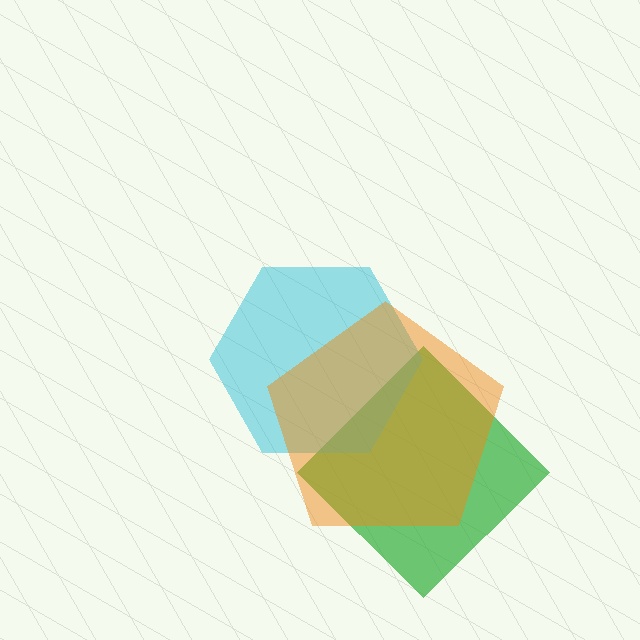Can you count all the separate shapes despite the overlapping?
Yes, there are 3 separate shapes.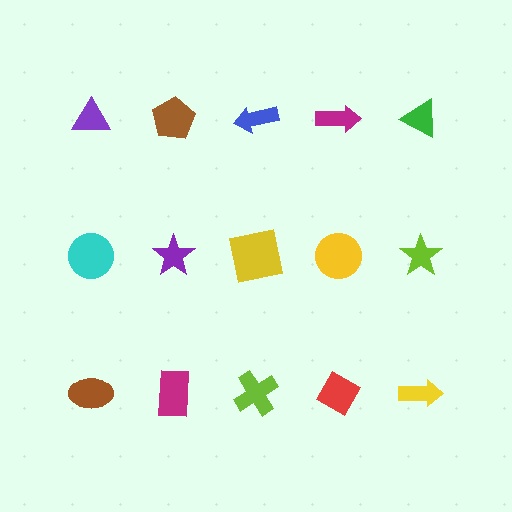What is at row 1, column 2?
A brown pentagon.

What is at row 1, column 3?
A blue arrow.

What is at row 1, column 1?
A purple triangle.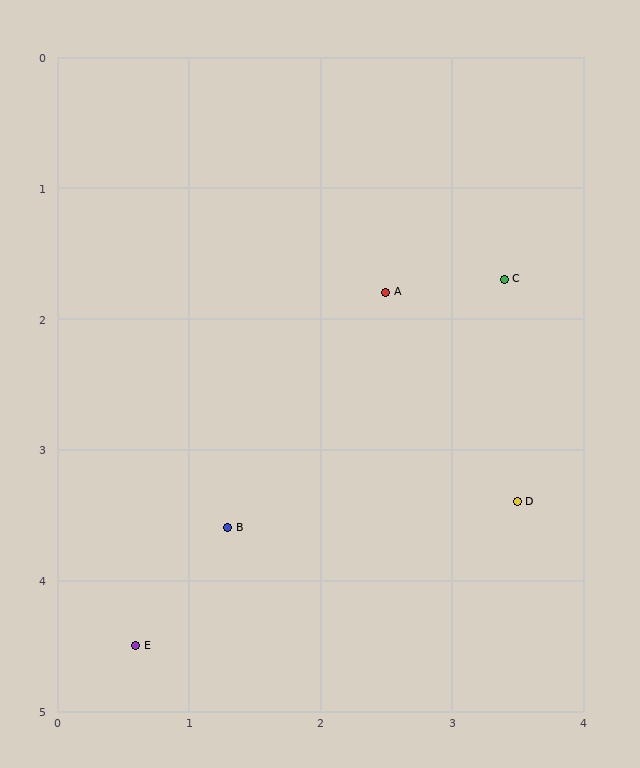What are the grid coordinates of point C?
Point C is at approximately (3.4, 1.7).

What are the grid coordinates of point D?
Point D is at approximately (3.5, 3.4).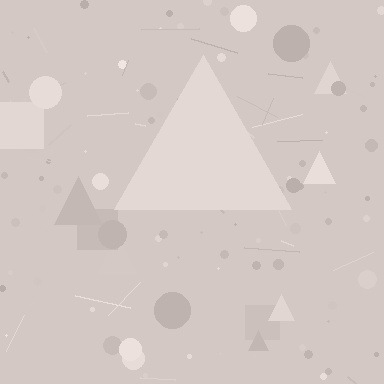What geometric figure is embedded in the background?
A triangle is embedded in the background.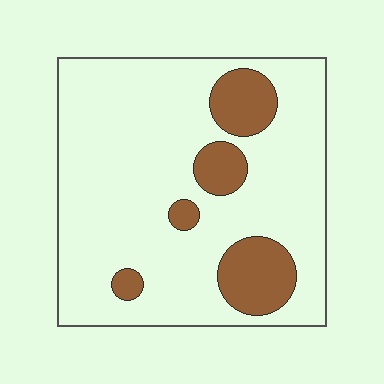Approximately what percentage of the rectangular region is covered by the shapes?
Approximately 15%.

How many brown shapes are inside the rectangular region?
5.